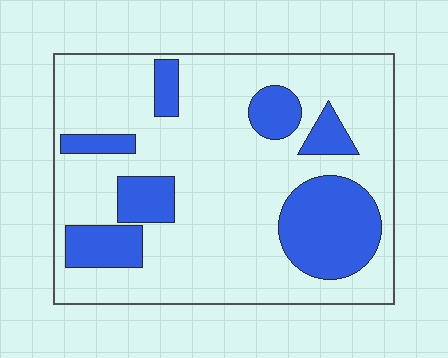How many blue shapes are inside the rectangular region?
7.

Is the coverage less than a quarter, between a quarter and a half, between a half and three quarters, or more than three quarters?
Between a quarter and a half.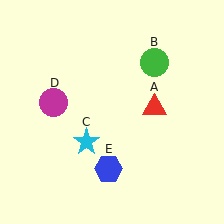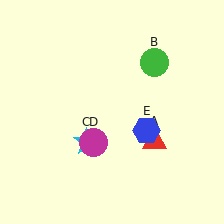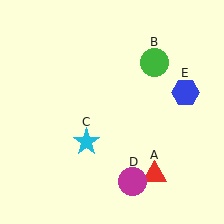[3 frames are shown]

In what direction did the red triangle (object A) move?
The red triangle (object A) moved down.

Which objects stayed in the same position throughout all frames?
Green circle (object B) and cyan star (object C) remained stationary.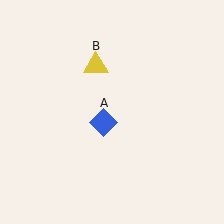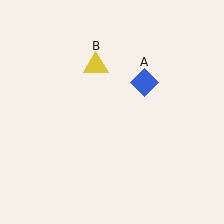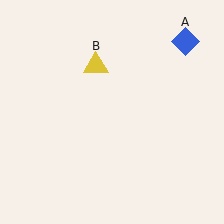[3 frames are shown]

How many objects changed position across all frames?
1 object changed position: blue diamond (object A).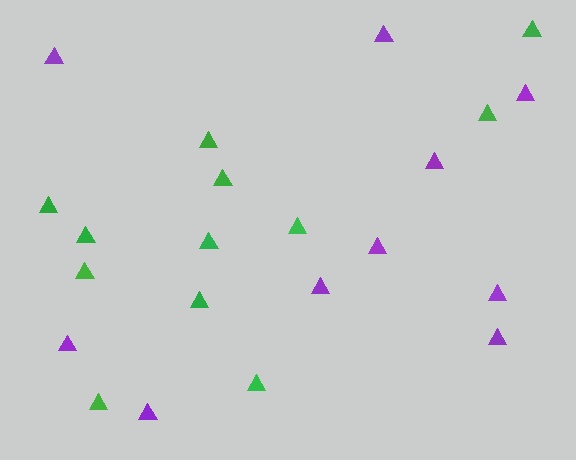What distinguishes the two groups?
There are 2 groups: one group of purple triangles (10) and one group of green triangles (12).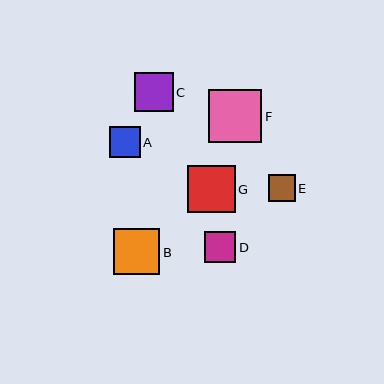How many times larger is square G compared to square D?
Square G is approximately 1.5 times the size of square D.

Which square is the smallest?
Square E is the smallest with a size of approximately 27 pixels.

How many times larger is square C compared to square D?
Square C is approximately 1.2 times the size of square D.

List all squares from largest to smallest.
From largest to smallest: F, G, B, C, A, D, E.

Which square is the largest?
Square F is the largest with a size of approximately 54 pixels.